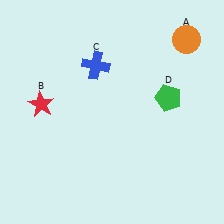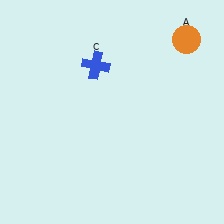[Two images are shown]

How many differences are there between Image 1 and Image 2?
There are 2 differences between the two images.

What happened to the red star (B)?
The red star (B) was removed in Image 2. It was in the top-left area of Image 1.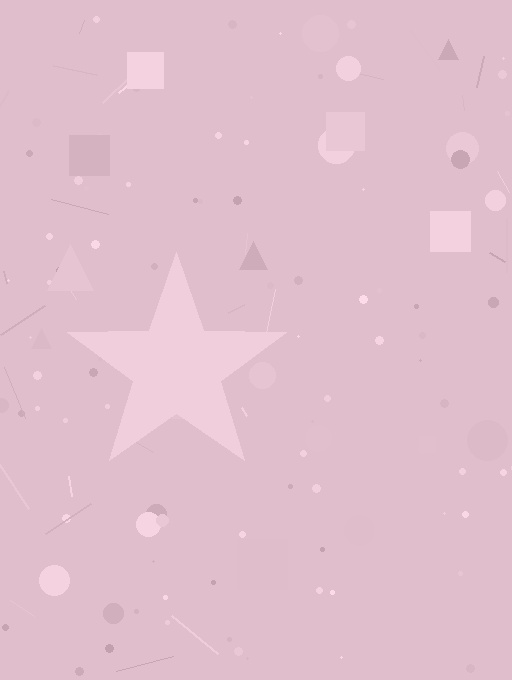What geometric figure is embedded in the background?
A star is embedded in the background.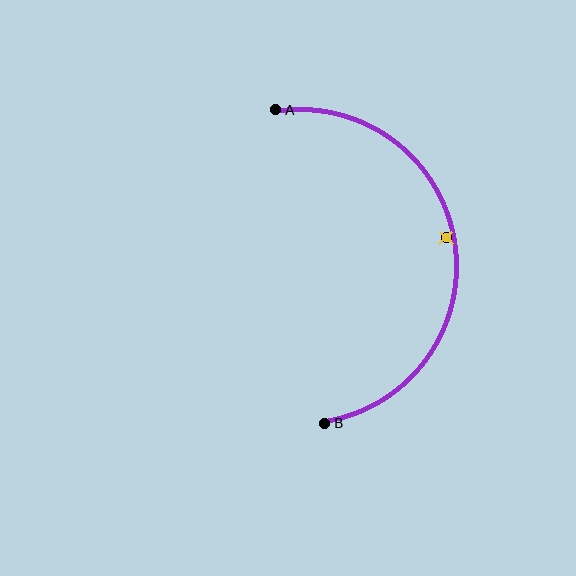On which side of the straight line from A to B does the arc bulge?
The arc bulges to the right of the straight line connecting A and B.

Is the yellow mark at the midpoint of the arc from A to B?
No — the yellow mark does not lie on the arc at all. It sits slightly inside the curve.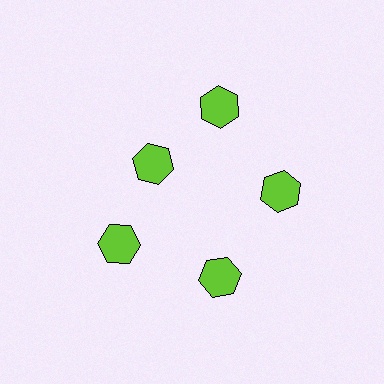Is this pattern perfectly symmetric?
No. The 5 lime hexagons are arranged in a ring, but one element near the 10 o'clock position is pulled inward toward the center, breaking the 5-fold rotational symmetry.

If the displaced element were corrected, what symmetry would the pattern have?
It would have 5-fold rotational symmetry — the pattern would map onto itself every 72 degrees.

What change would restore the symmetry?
The symmetry would be restored by moving it outward, back onto the ring so that all 5 hexagons sit at equal angles and equal distance from the center.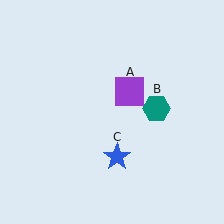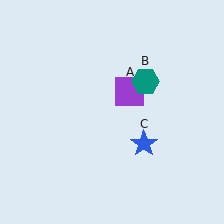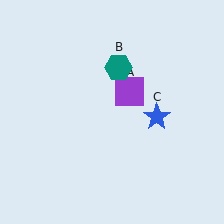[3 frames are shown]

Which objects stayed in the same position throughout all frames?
Purple square (object A) remained stationary.